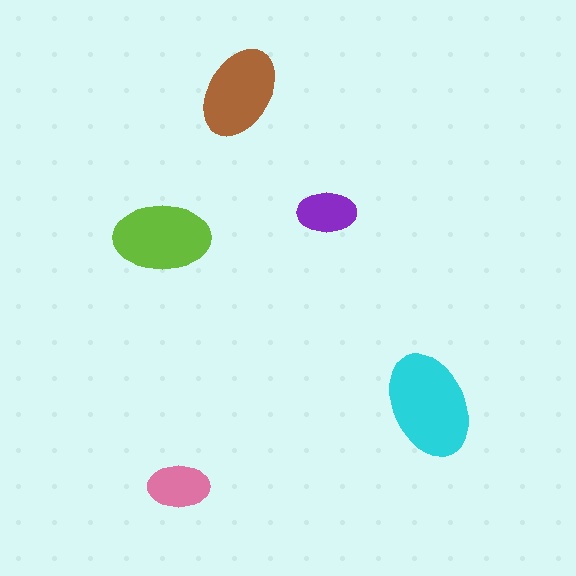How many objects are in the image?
There are 5 objects in the image.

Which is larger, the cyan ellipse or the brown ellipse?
The cyan one.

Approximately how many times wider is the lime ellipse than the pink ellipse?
About 1.5 times wider.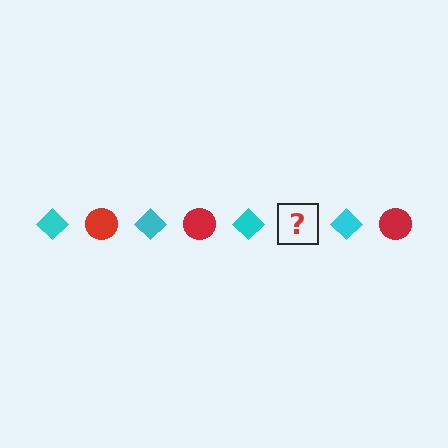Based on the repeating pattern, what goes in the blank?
The blank should be a red circle.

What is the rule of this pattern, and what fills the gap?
The rule is that the pattern alternates between cyan diamond and red circle. The gap should be filled with a red circle.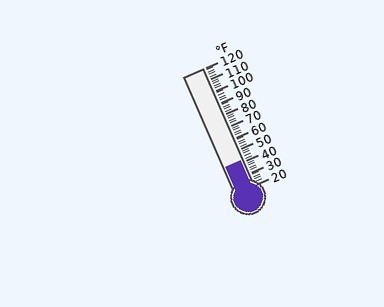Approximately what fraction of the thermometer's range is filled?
The thermometer is filled to approximately 20% of its range.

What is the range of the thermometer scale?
The thermometer scale ranges from 20°F to 120°F.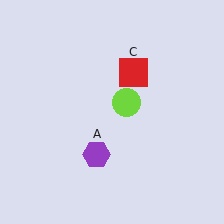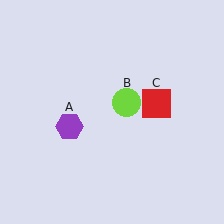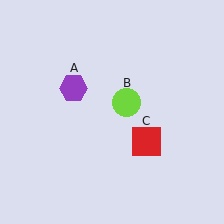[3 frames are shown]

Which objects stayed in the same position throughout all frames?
Lime circle (object B) remained stationary.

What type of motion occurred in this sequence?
The purple hexagon (object A), red square (object C) rotated clockwise around the center of the scene.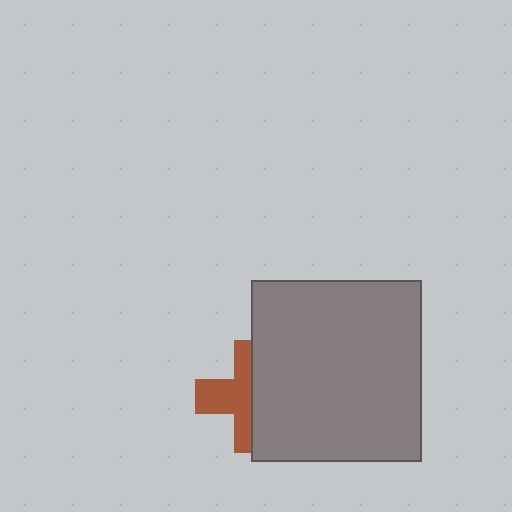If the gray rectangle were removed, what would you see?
You would see the complete brown cross.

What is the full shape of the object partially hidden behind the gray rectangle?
The partially hidden object is a brown cross.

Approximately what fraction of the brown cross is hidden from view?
Roughly 50% of the brown cross is hidden behind the gray rectangle.